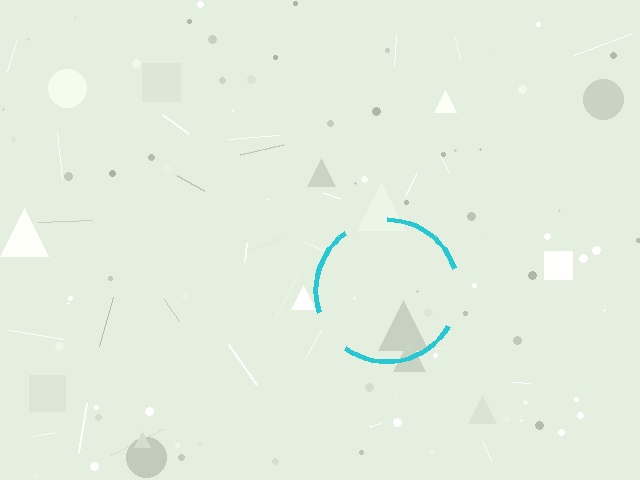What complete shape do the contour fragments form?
The contour fragments form a circle.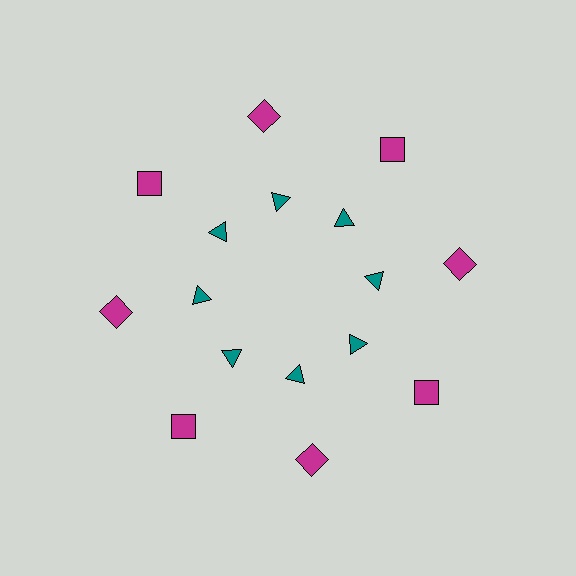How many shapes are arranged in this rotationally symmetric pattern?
There are 16 shapes, arranged in 8 groups of 2.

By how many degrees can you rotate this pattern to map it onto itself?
The pattern maps onto itself every 45 degrees of rotation.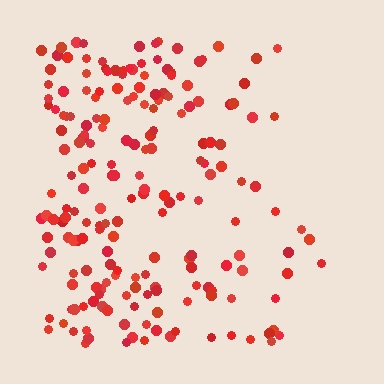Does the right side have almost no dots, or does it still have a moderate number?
Still a moderate number, just noticeably fewer than the left.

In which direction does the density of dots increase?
From right to left, with the left side densest.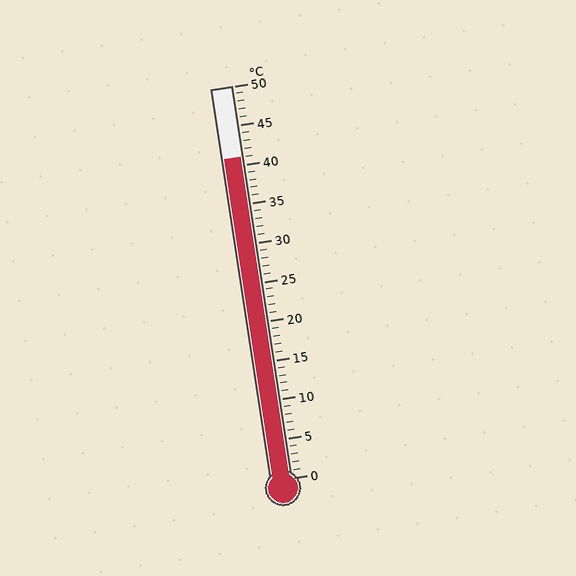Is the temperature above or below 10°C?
The temperature is above 10°C.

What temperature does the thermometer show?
The thermometer shows approximately 41°C.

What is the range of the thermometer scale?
The thermometer scale ranges from 0°C to 50°C.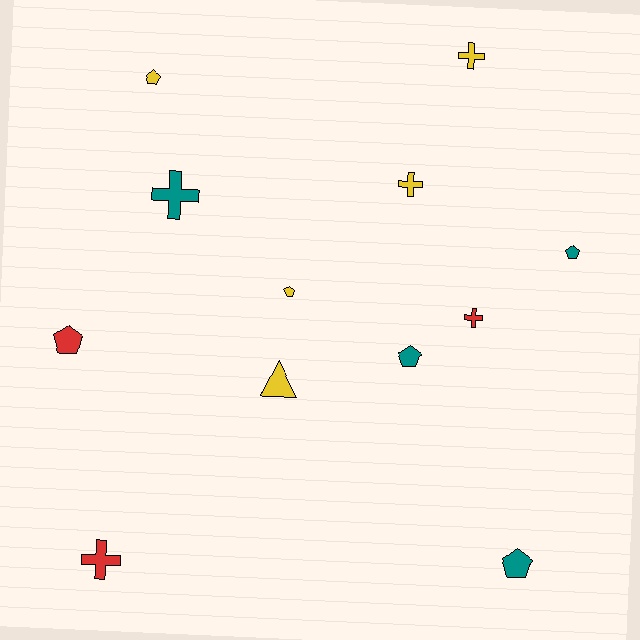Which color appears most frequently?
Yellow, with 5 objects.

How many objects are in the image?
There are 12 objects.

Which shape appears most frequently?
Pentagon, with 6 objects.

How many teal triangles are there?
There are no teal triangles.